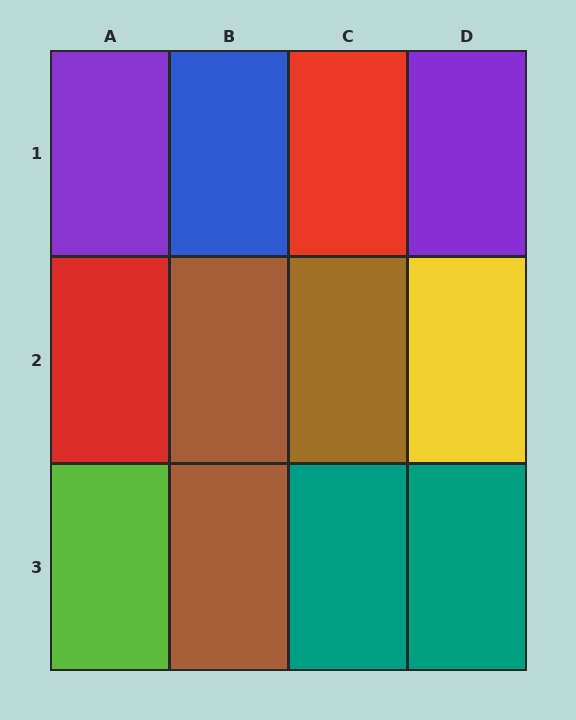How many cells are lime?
1 cell is lime.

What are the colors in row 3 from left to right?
Lime, brown, teal, teal.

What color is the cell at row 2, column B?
Brown.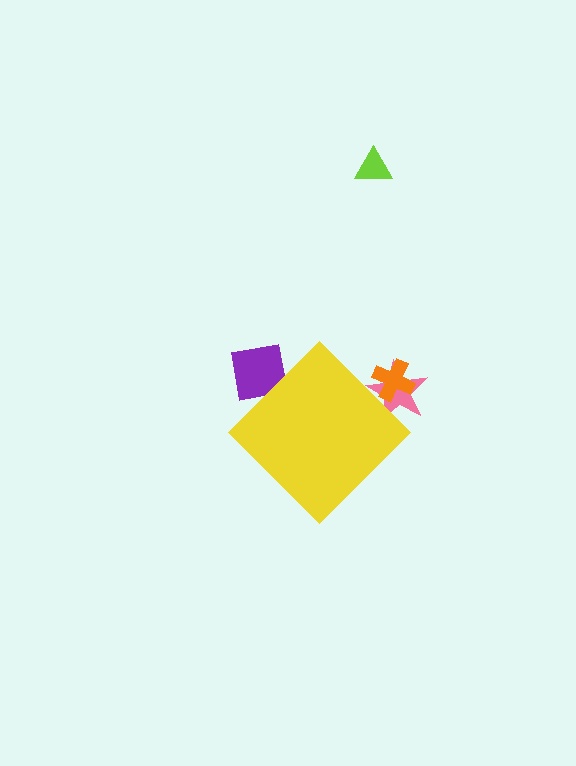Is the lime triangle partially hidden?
No, the lime triangle is fully visible.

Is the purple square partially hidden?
Yes, the purple square is partially hidden behind the yellow diamond.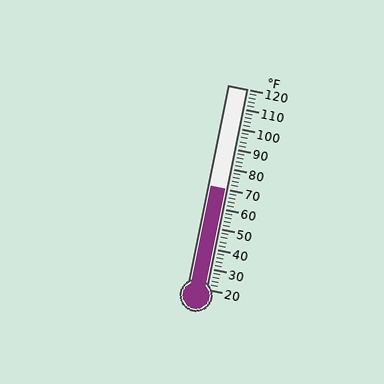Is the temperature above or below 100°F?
The temperature is below 100°F.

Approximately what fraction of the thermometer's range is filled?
The thermometer is filled to approximately 50% of its range.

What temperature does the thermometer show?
The thermometer shows approximately 70°F.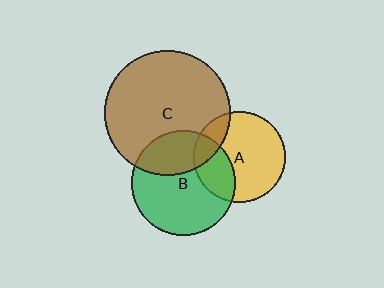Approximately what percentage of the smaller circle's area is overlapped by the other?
Approximately 15%.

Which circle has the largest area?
Circle C (brown).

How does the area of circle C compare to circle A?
Approximately 1.9 times.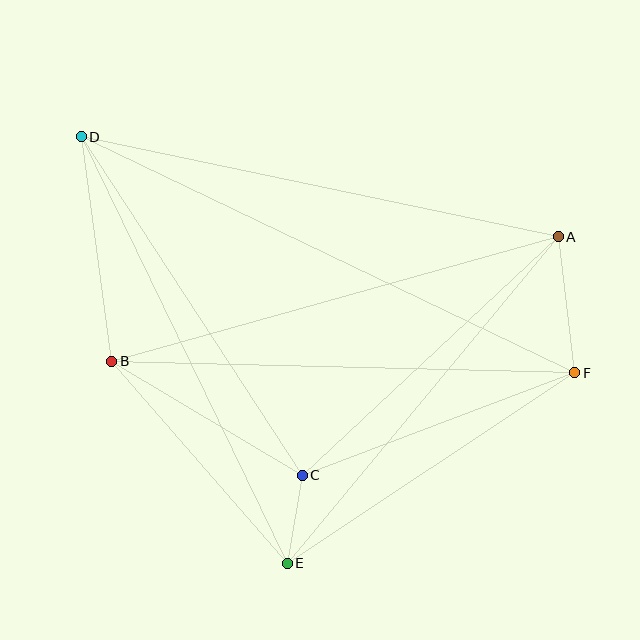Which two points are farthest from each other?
Points D and F are farthest from each other.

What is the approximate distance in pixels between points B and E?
The distance between B and E is approximately 267 pixels.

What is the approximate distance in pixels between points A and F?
The distance between A and F is approximately 137 pixels.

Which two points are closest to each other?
Points C and E are closest to each other.